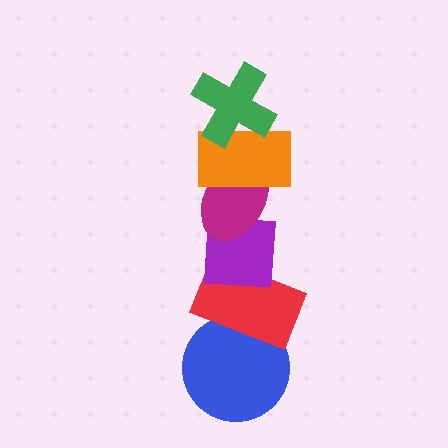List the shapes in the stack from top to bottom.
From top to bottom: the green cross, the orange rectangle, the magenta ellipse, the purple square, the red rectangle, the blue circle.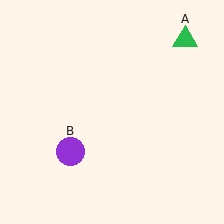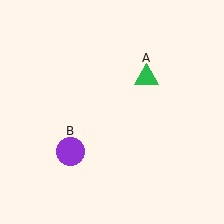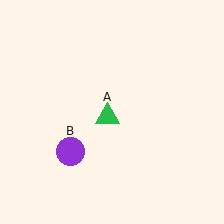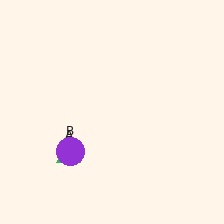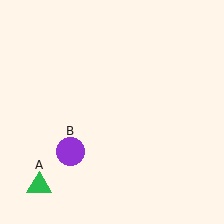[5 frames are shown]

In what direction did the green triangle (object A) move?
The green triangle (object A) moved down and to the left.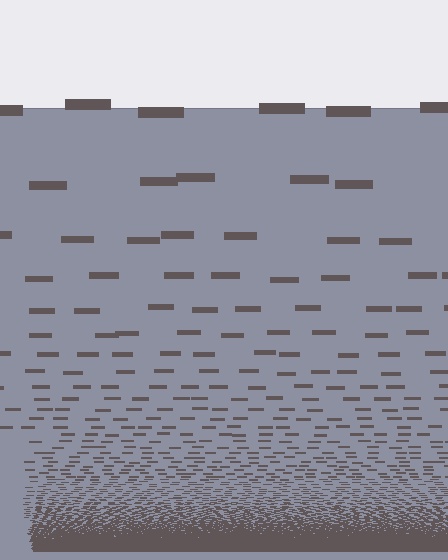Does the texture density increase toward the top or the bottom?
Density increases toward the bottom.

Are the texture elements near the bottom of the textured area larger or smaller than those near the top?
Smaller. The gradient is inverted — elements near the bottom are smaller and denser.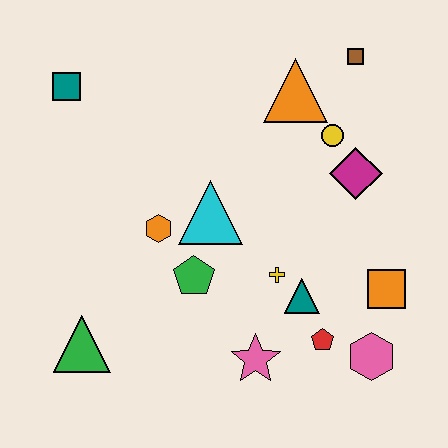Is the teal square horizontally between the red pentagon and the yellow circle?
No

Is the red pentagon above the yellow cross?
No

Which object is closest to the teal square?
The orange hexagon is closest to the teal square.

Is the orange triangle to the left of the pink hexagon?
Yes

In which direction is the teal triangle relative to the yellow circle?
The teal triangle is below the yellow circle.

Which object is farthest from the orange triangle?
The green triangle is farthest from the orange triangle.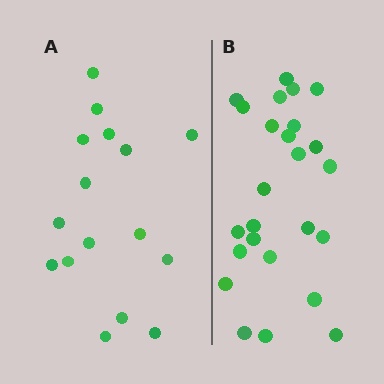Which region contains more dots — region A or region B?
Region B (the right region) has more dots.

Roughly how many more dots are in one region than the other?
Region B has roughly 8 or so more dots than region A.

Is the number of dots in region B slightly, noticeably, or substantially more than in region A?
Region B has substantially more. The ratio is roughly 1.6 to 1.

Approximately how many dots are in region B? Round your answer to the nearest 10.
About 20 dots. (The exact count is 25, which rounds to 20.)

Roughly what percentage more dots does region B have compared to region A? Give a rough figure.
About 55% more.